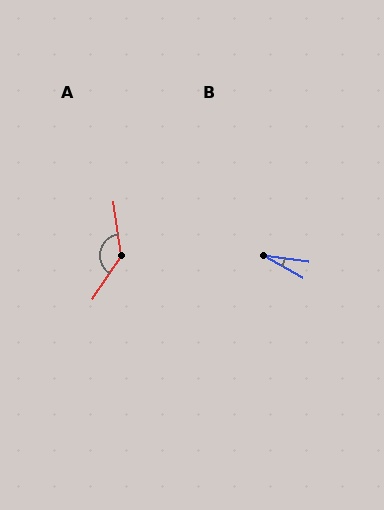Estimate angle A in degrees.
Approximately 138 degrees.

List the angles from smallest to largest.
B (22°), A (138°).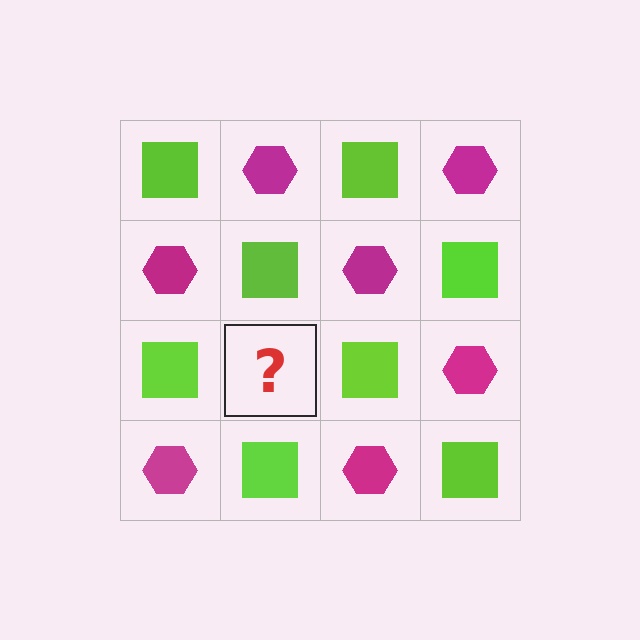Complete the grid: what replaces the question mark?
The question mark should be replaced with a magenta hexagon.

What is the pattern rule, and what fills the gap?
The rule is that it alternates lime square and magenta hexagon in a checkerboard pattern. The gap should be filled with a magenta hexagon.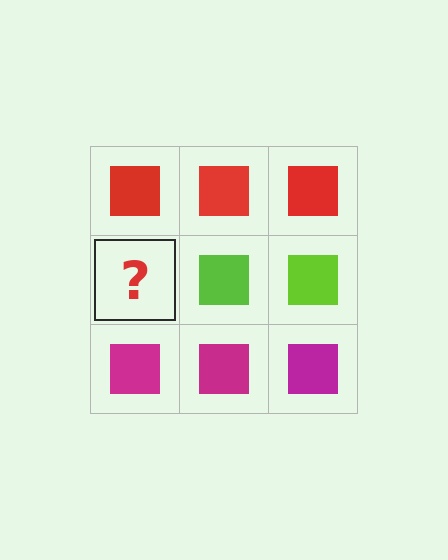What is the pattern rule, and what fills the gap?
The rule is that each row has a consistent color. The gap should be filled with a lime square.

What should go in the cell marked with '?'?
The missing cell should contain a lime square.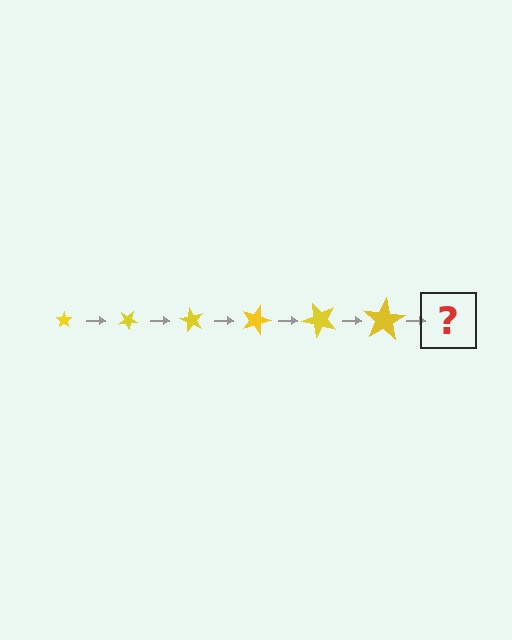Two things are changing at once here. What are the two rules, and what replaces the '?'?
The two rules are that the star grows larger each step and it rotates 30 degrees each step. The '?' should be a star, larger than the previous one and rotated 180 degrees from the start.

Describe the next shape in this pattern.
It should be a star, larger than the previous one and rotated 180 degrees from the start.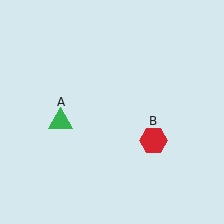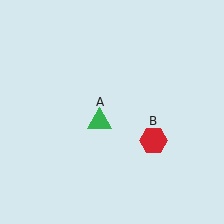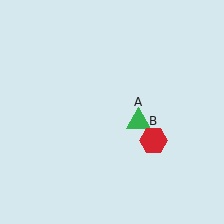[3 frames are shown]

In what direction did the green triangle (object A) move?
The green triangle (object A) moved right.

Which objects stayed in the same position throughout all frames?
Red hexagon (object B) remained stationary.